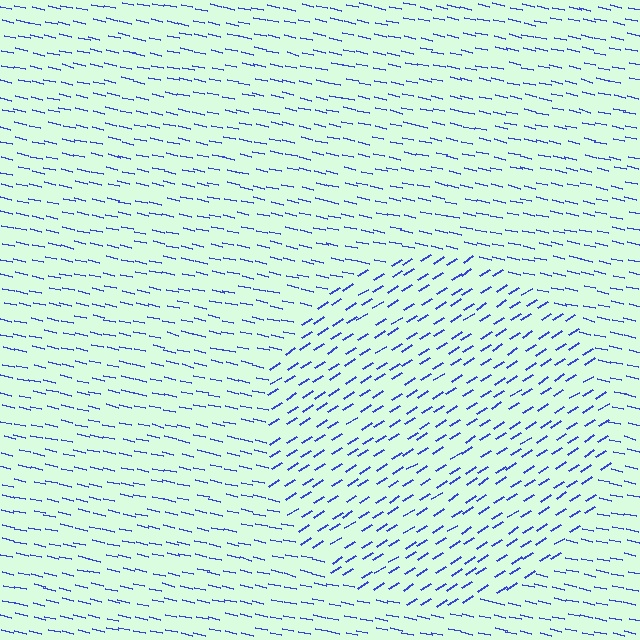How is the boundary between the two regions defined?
The boundary is defined purely by a change in line orientation (approximately 45 degrees difference). All lines are the same color and thickness.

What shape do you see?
I see a circle.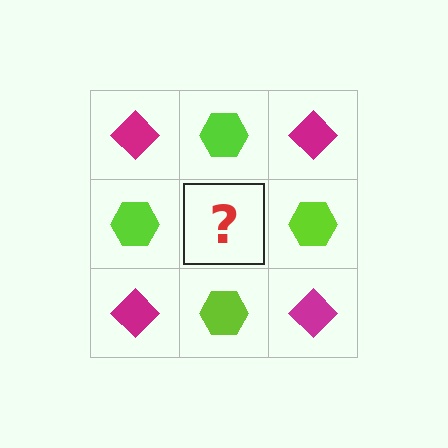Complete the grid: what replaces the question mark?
The question mark should be replaced with a magenta diamond.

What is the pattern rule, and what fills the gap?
The rule is that it alternates magenta diamond and lime hexagon in a checkerboard pattern. The gap should be filled with a magenta diamond.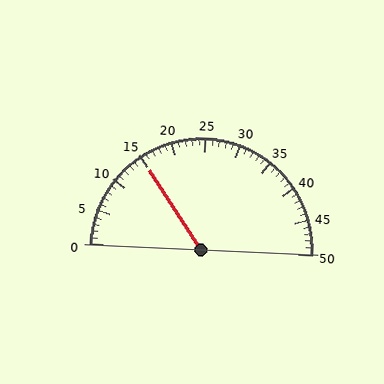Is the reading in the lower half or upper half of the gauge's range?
The reading is in the lower half of the range (0 to 50).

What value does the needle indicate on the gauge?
The needle indicates approximately 15.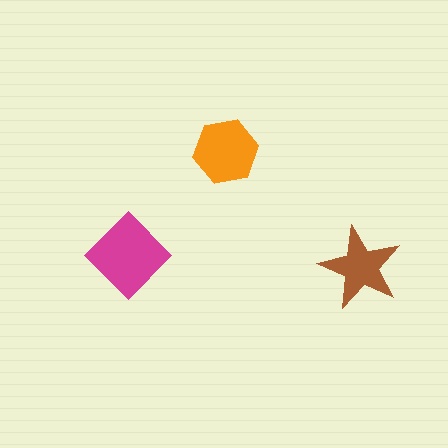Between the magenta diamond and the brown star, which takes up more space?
The magenta diamond.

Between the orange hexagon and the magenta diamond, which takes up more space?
The magenta diamond.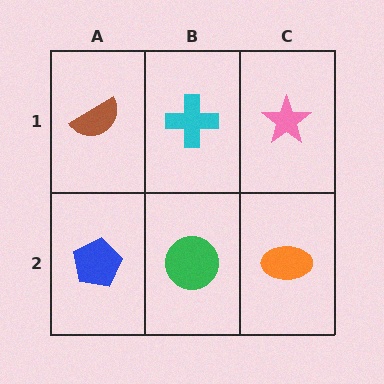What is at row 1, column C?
A pink star.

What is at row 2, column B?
A green circle.